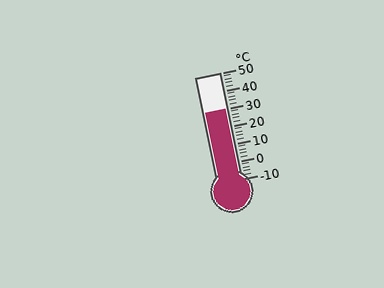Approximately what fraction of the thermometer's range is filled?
The thermometer is filled to approximately 65% of its range.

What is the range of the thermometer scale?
The thermometer scale ranges from -10°C to 50°C.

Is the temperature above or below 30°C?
The temperature is at 30°C.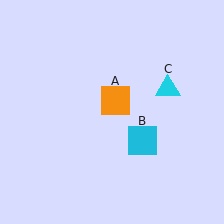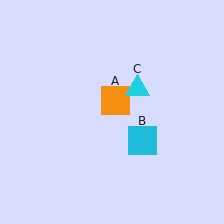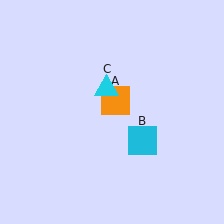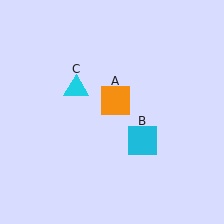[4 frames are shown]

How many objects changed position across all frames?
1 object changed position: cyan triangle (object C).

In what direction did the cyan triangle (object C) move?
The cyan triangle (object C) moved left.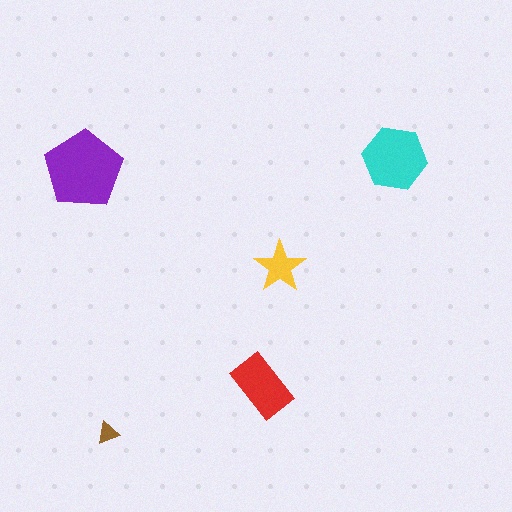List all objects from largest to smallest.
The purple pentagon, the cyan hexagon, the red rectangle, the yellow star, the brown triangle.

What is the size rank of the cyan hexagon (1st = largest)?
2nd.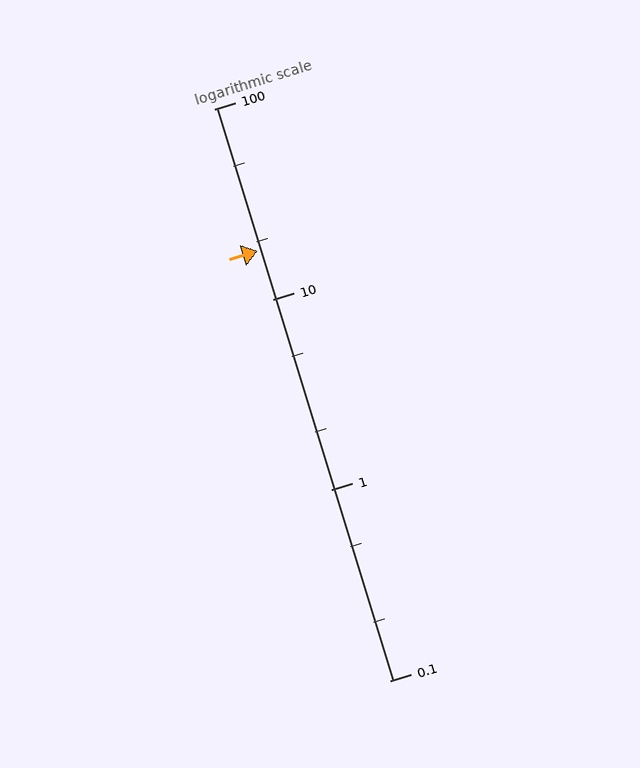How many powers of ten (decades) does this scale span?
The scale spans 3 decades, from 0.1 to 100.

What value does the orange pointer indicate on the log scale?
The pointer indicates approximately 18.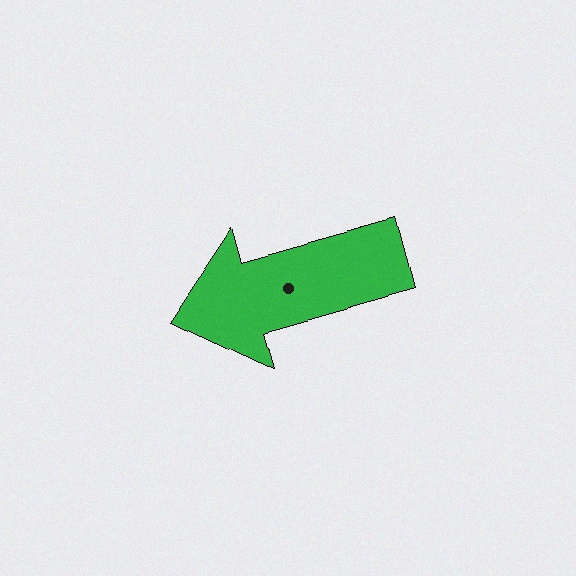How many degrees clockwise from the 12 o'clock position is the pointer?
Approximately 254 degrees.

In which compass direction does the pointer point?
West.